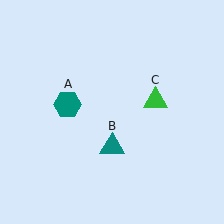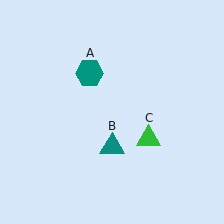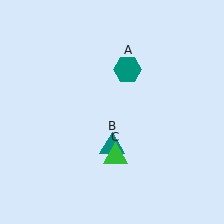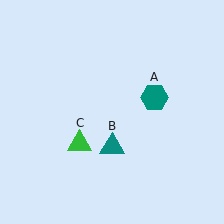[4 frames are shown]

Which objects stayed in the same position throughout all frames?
Teal triangle (object B) remained stationary.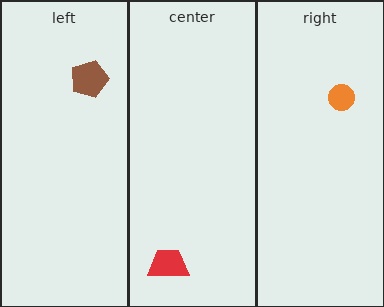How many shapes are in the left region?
1.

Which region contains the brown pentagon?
The left region.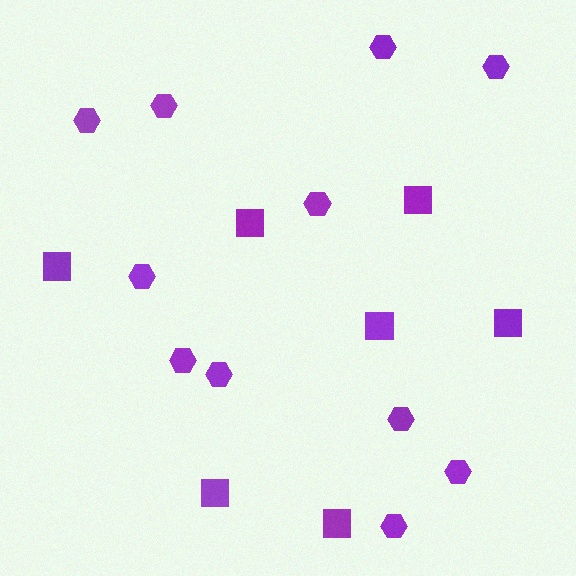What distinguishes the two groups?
There are 2 groups: one group of squares (7) and one group of hexagons (11).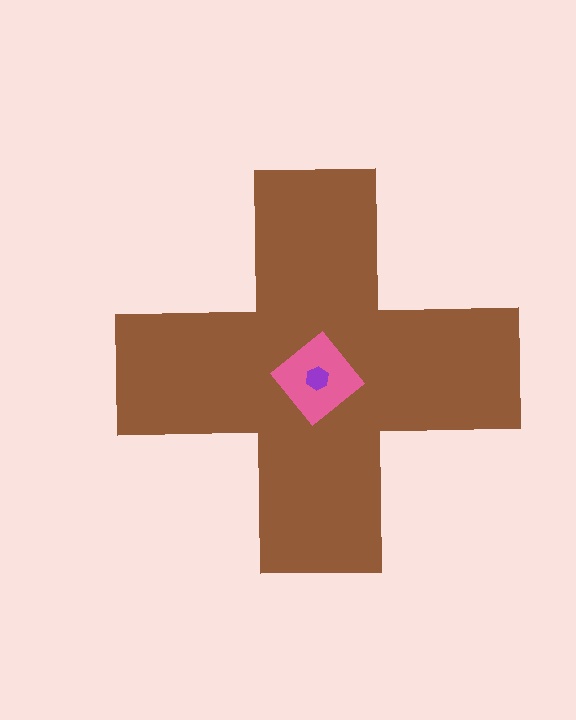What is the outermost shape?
The brown cross.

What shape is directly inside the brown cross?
The pink diamond.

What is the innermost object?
The purple hexagon.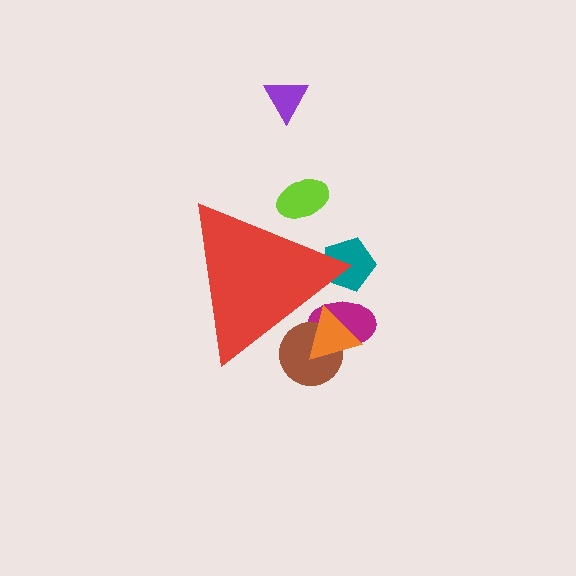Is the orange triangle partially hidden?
Yes, the orange triangle is partially hidden behind the red triangle.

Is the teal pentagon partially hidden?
Yes, the teal pentagon is partially hidden behind the red triangle.